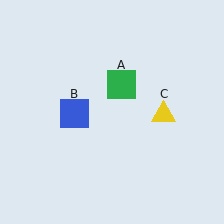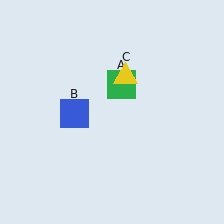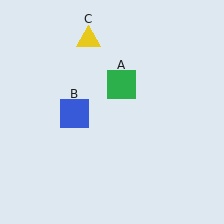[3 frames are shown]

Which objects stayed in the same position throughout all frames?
Green square (object A) and blue square (object B) remained stationary.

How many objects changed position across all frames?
1 object changed position: yellow triangle (object C).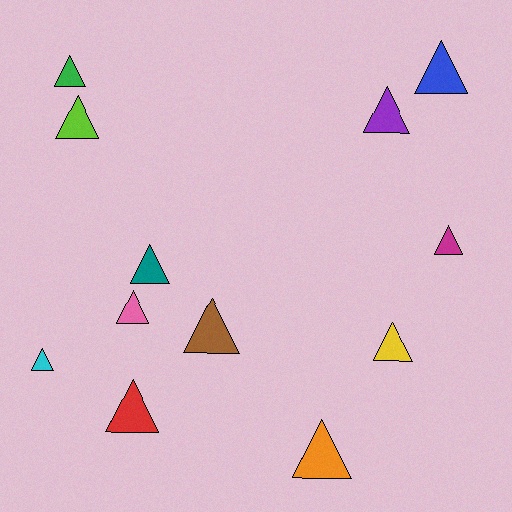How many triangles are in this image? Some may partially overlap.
There are 12 triangles.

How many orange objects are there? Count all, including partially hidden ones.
There is 1 orange object.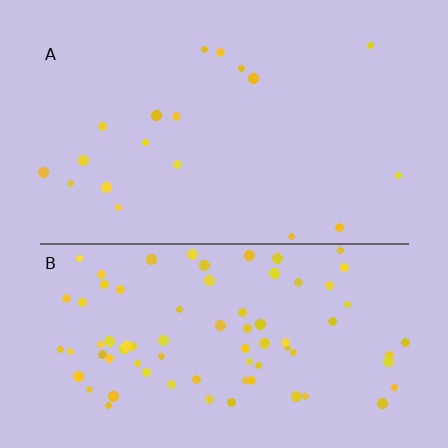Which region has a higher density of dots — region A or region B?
B (the bottom).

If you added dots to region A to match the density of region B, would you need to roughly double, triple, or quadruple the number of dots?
Approximately quadruple.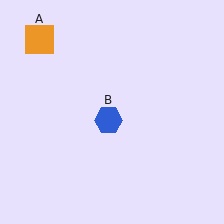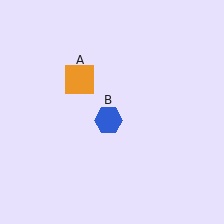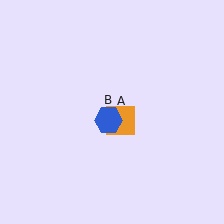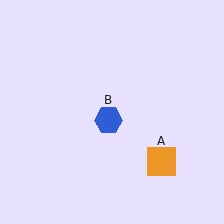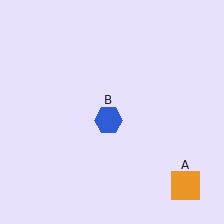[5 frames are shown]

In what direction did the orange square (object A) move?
The orange square (object A) moved down and to the right.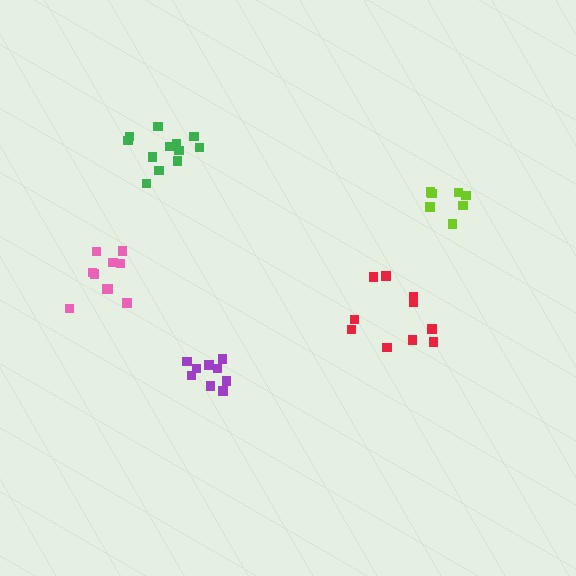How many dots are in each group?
Group 1: 12 dots, Group 2: 9 dots, Group 3: 10 dots, Group 4: 10 dots, Group 5: 7 dots (48 total).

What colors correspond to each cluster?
The clusters are colored: green, purple, pink, red, lime.